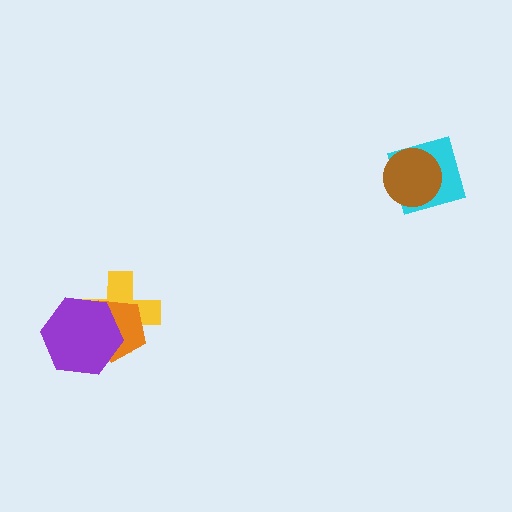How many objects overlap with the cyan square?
1 object overlaps with the cyan square.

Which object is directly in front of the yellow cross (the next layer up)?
The orange pentagon is directly in front of the yellow cross.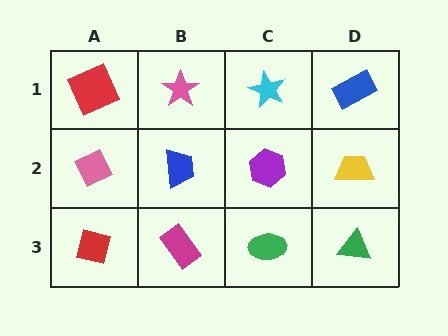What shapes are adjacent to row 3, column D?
A yellow trapezoid (row 2, column D), a green ellipse (row 3, column C).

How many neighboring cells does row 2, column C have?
4.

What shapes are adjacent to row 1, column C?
A purple hexagon (row 2, column C), a pink star (row 1, column B), a blue rectangle (row 1, column D).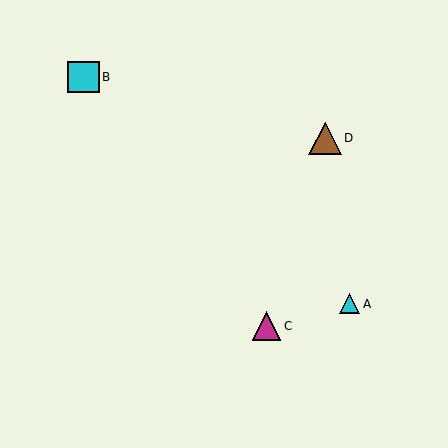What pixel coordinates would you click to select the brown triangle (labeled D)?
Click at (325, 138) to select the brown triangle D.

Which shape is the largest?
The brown triangle (labeled D) is the largest.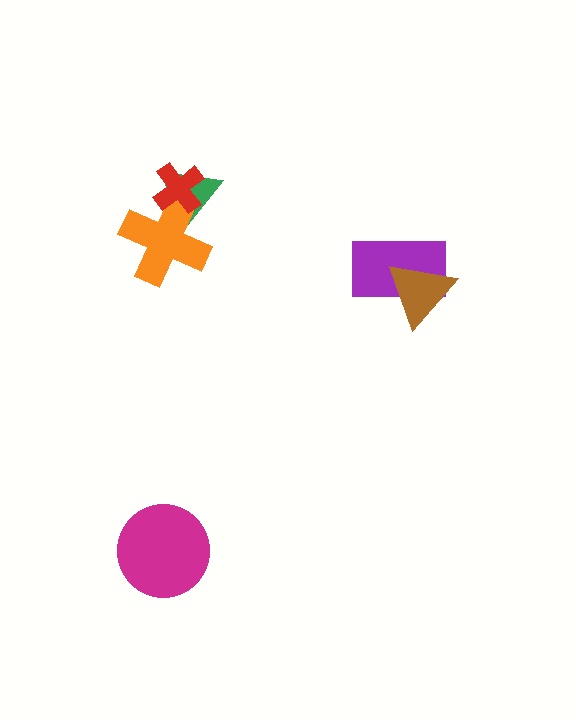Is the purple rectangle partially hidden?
Yes, it is partially covered by another shape.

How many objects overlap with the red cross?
2 objects overlap with the red cross.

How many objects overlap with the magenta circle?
0 objects overlap with the magenta circle.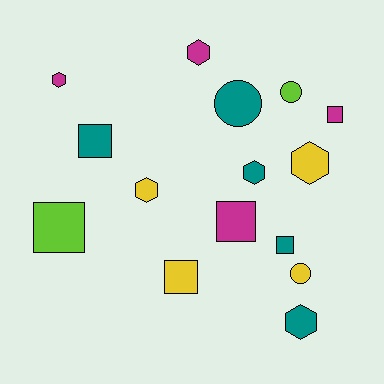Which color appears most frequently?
Teal, with 5 objects.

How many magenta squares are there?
There are 2 magenta squares.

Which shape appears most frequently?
Square, with 6 objects.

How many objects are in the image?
There are 15 objects.